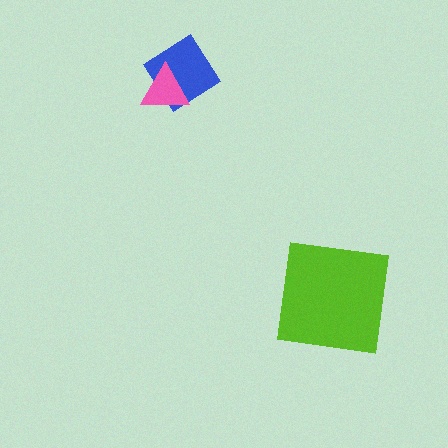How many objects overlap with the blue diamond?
1 object overlaps with the blue diamond.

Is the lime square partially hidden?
No, no other shape covers it.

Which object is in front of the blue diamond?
The pink triangle is in front of the blue diamond.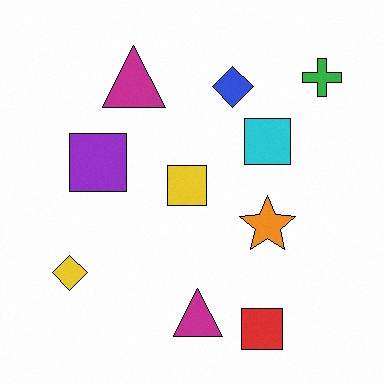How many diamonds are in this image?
There are 2 diamonds.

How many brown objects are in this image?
There are no brown objects.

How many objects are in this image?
There are 10 objects.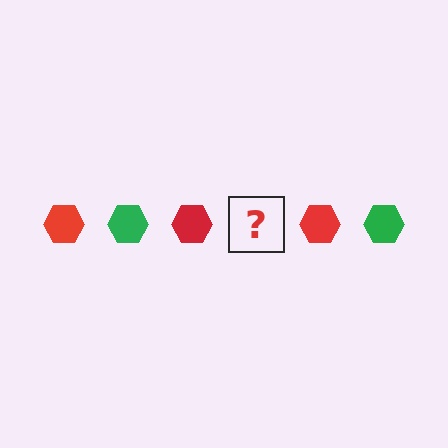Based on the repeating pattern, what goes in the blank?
The blank should be a green hexagon.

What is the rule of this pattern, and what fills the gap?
The rule is that the pattern cycles through red, green hexagons. The gap should be filled with a green hexagon.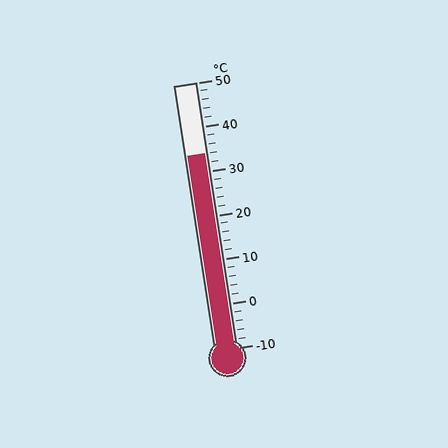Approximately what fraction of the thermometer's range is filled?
The thermometer is filled to approximately 75% of its range.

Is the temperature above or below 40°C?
The temperature is below 40°C.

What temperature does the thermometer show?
The thermometer shows approximately 34°C.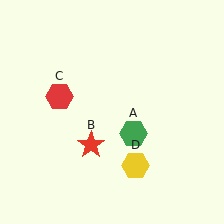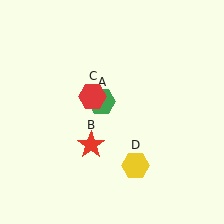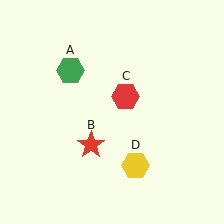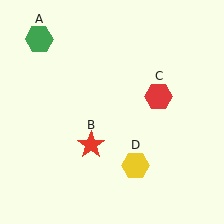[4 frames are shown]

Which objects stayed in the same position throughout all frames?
Red star (object B) and yellow hexagon (object D) remained stationary.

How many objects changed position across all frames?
2 objects changed position: green hexagon (object A), red hexagon (object C).